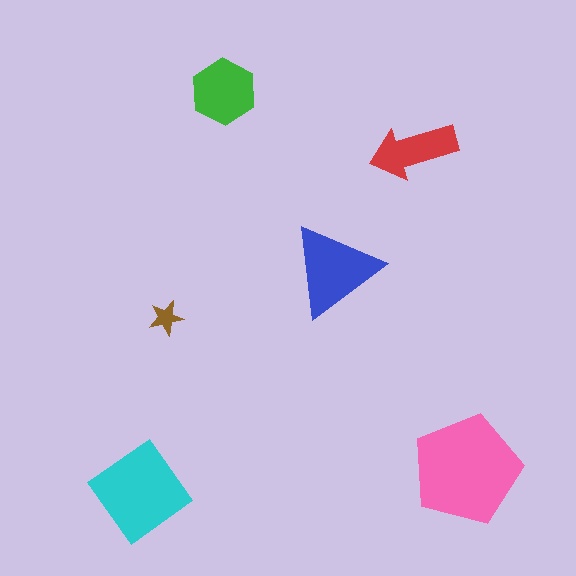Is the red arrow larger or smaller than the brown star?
Larger.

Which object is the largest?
The pink pentagon.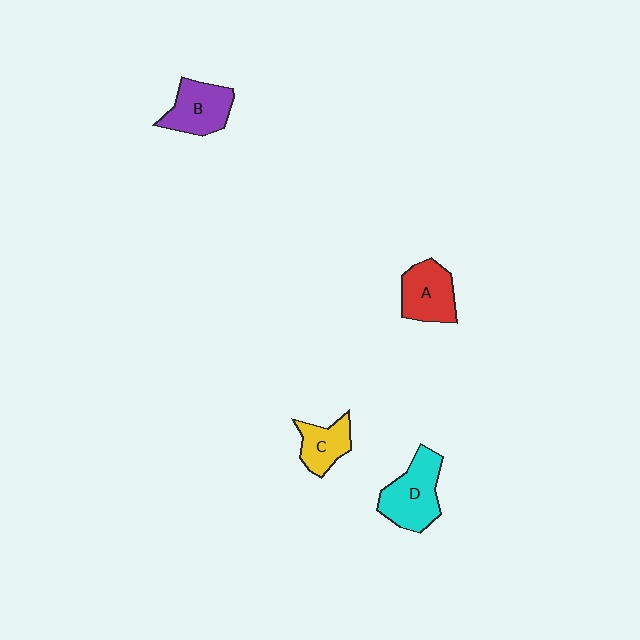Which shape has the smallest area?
Shape C (yellow).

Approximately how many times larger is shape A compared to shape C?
Approximately 1.3 times.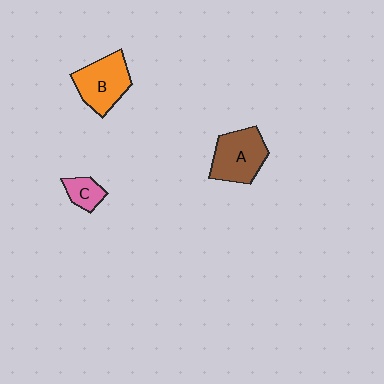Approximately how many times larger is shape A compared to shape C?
Approximately 2.3 times.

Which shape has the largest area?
Shape B (orange).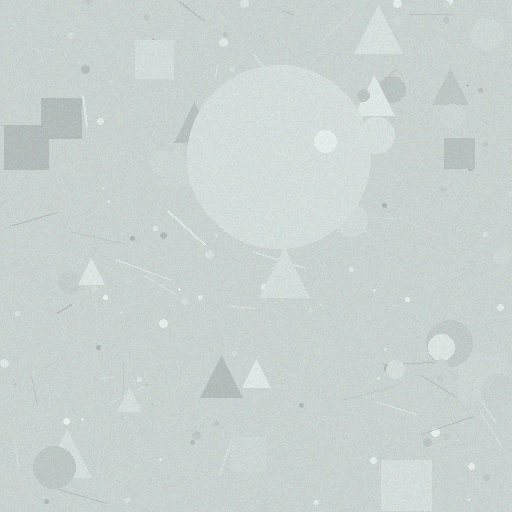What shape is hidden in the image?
A circle is hidden in the image.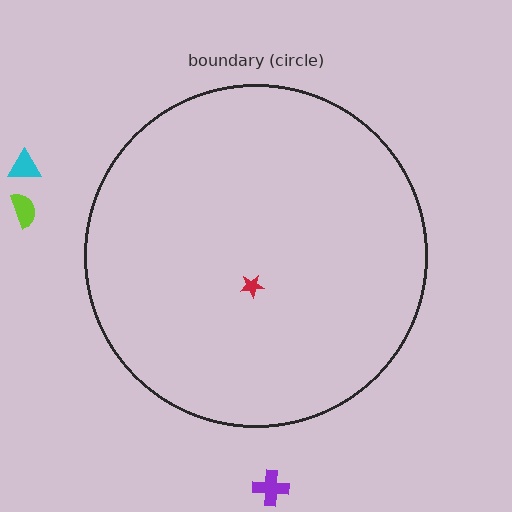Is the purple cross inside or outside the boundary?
Outside.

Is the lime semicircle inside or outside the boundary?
Outside.